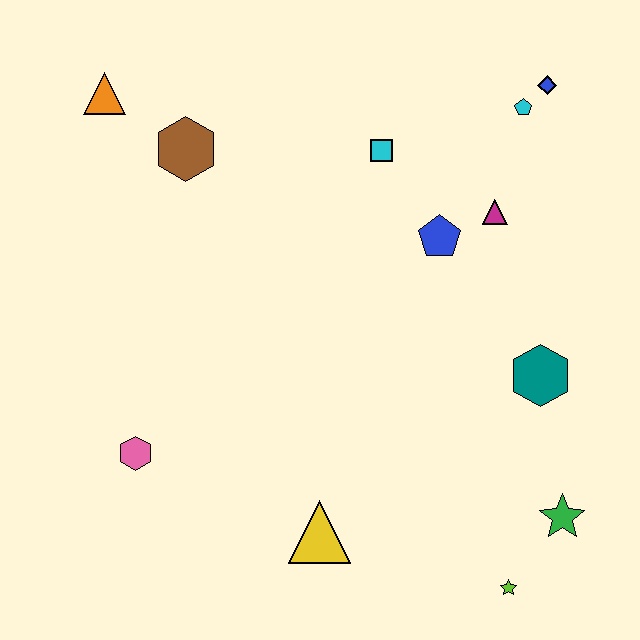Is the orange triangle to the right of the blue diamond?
No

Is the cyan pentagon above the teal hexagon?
Yes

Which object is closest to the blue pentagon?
The magenta triangle is closest to the blue pentagon.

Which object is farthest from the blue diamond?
The pink hexagon is farthest from the blue diamond.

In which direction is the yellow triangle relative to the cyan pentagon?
The yellow triangle is below the cyan pentagon.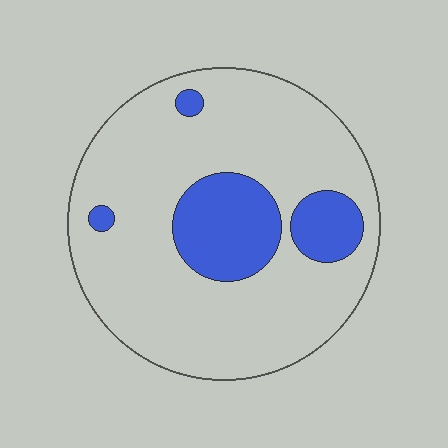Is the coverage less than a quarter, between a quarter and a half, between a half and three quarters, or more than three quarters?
Less than a quarter.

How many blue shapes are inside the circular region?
4.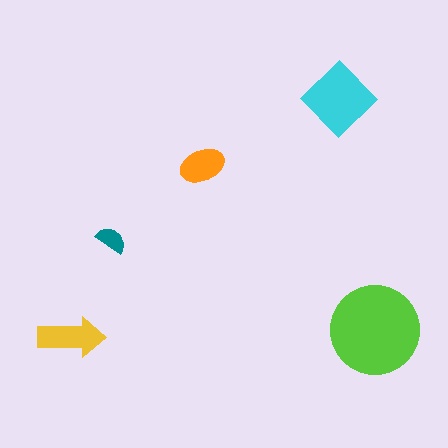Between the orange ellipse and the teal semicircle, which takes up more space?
The orange ellipse.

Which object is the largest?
The lime circle.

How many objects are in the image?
There are 5 objects in the image.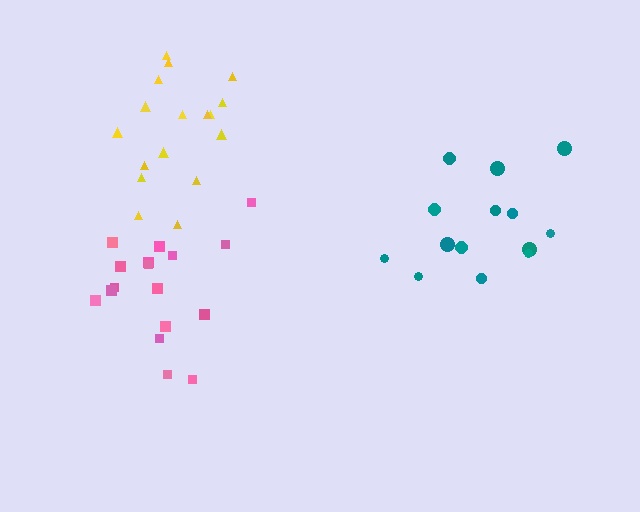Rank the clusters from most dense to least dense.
pink, yellow, teal.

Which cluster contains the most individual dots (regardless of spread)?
Pink (17).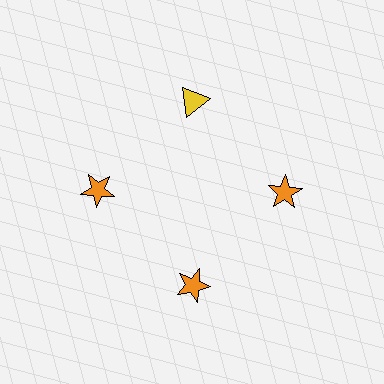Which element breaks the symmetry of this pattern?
The yellow triangle at roughly the 12 o'clock position breaks the symmetry. All other shapes are orange stars.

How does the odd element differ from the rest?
It differs in both color (yellow instead of orange) and shape (triangle instead of star).